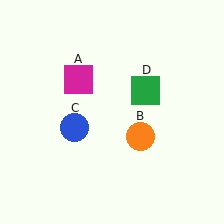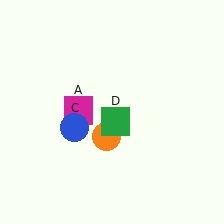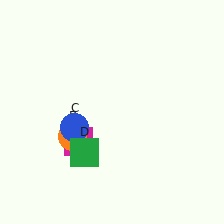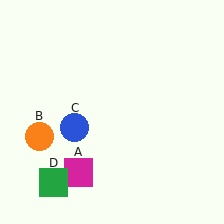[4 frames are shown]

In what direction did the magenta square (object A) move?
The magenta square (object A) moved down.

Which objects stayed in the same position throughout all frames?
Blue circle (object C) remained stationary.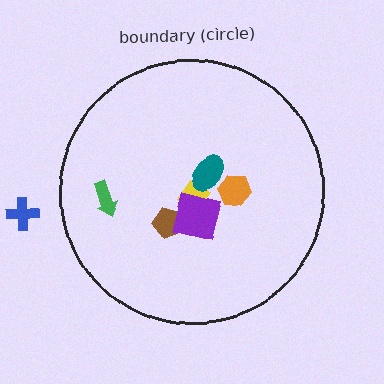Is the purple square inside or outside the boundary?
Inside.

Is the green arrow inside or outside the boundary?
Inside.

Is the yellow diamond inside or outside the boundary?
Inside.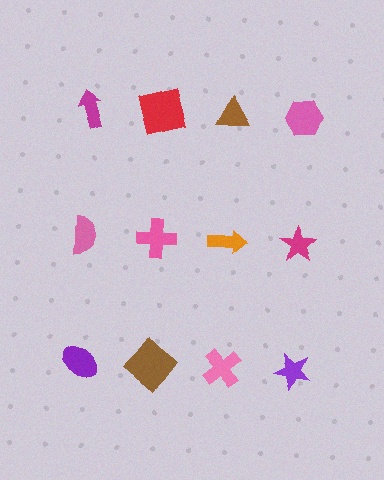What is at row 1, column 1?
A magenta arrow.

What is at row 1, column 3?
A brown triangle.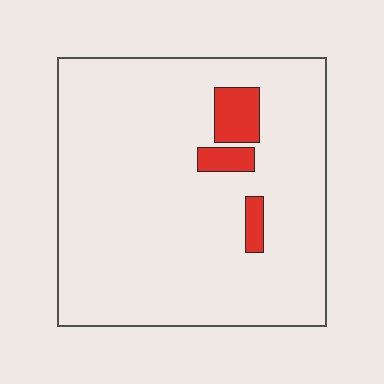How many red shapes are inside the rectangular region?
3.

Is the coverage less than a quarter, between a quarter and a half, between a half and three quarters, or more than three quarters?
Less than a quarter.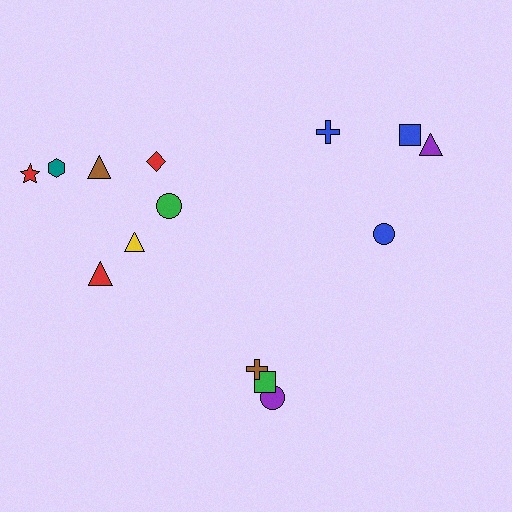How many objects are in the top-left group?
There are 7 objects.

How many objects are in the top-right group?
There are 4 objects.